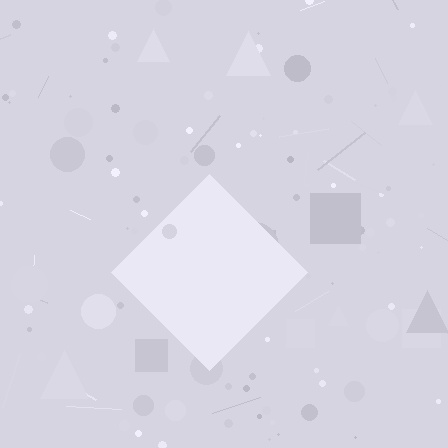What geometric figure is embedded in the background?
A diamond is embedded in the background.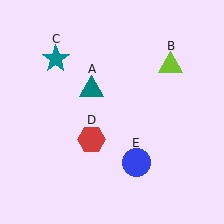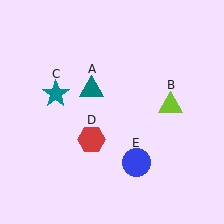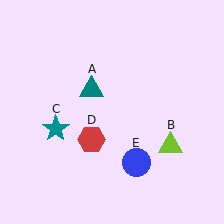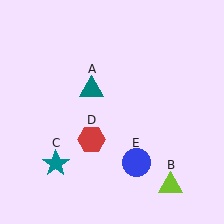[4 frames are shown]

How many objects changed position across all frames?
2 objects changed position: lime triangle (object B), teal star (object C).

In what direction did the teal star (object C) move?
The teal star (object C) moved down.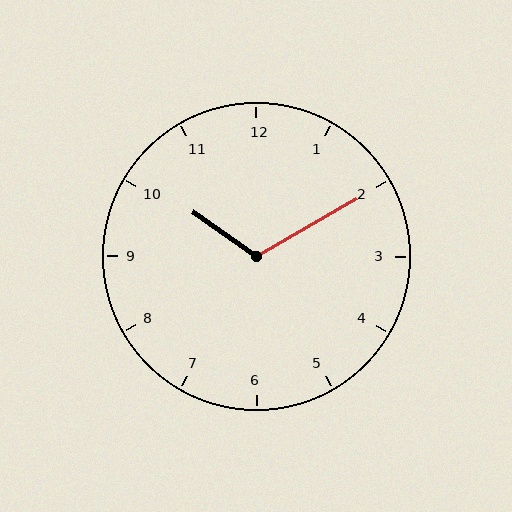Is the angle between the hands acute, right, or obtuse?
It is obtuse.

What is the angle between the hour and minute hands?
Approximately 115 degrees.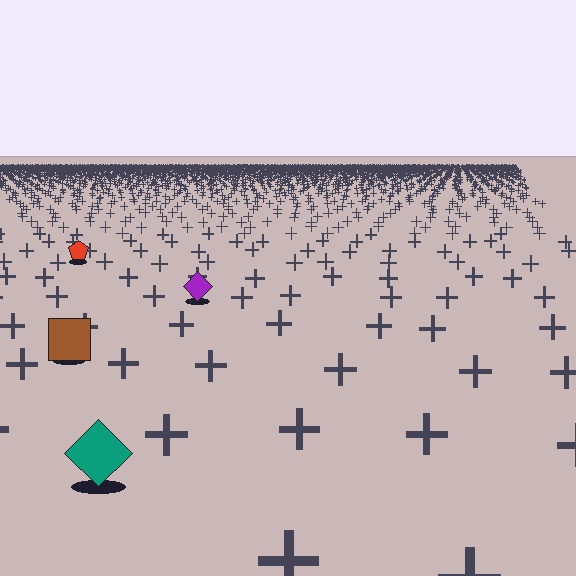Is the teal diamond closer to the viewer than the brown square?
Yes. The teal diamond is closer — you can tell from the texture gradient: the ground texture is coarser near it.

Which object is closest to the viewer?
The teal diamond is closest. The texture marks near it are larger and more spread out.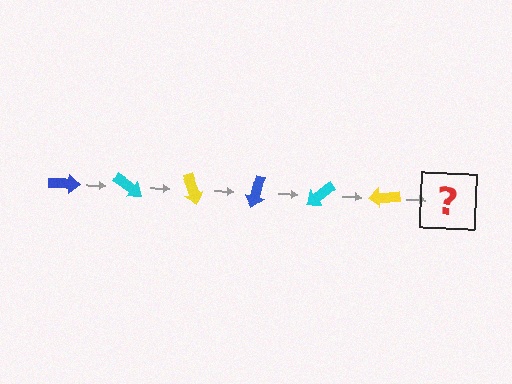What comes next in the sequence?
The next element should be a blue arrow, rotated 210 degrees from the start.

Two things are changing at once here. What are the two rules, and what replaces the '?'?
The two rules are that it rotates 35 degrees each step and the color cycles through blue, cyan, and yellow. The '?' should be a blue arrow, rotated 210 degrees from the start.